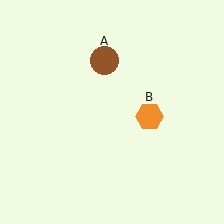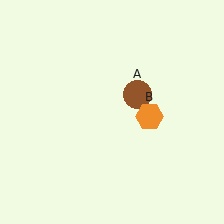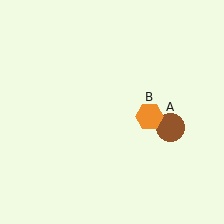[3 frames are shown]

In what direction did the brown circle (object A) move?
The brown circle (object A) moved down and to the right.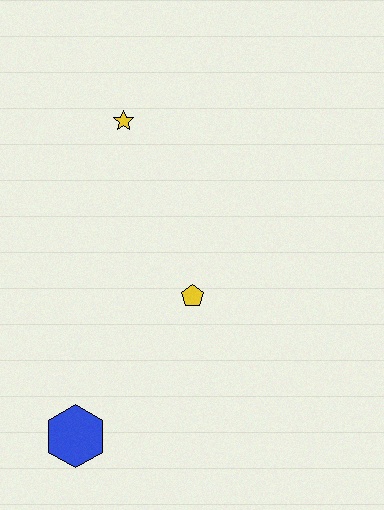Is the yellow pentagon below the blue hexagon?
No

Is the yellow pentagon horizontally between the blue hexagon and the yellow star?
No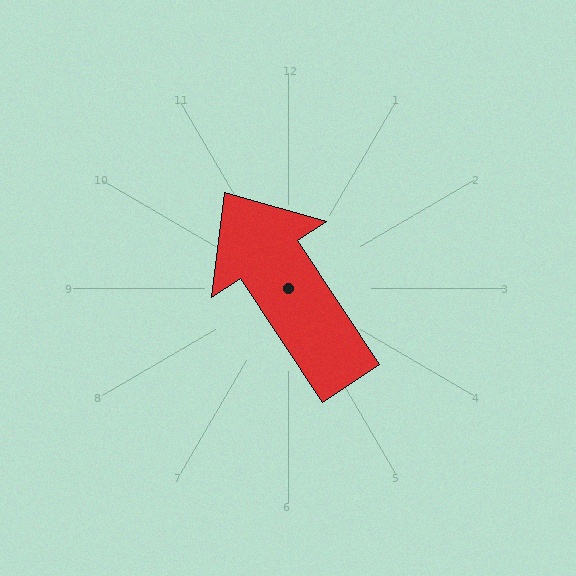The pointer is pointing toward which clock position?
Roughly 11 o'clock.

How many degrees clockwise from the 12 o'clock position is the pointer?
Approximately 326 degrees.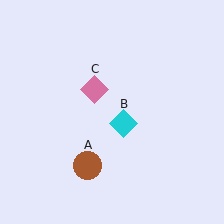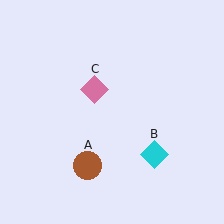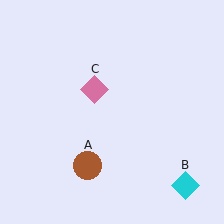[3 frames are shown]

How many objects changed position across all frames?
1 object changed position: cyan diamond (object B).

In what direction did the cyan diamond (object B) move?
The cyan diamond (object B) moved down and to the right.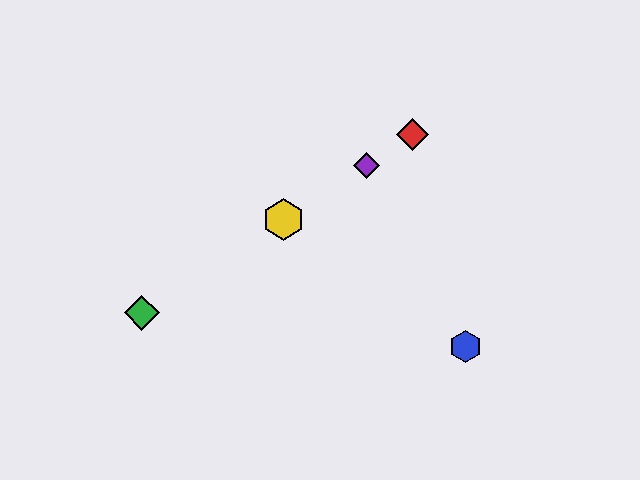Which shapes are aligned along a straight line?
The red diamond, the green diamond, the yellow hexagon, the purple diamond are aligned along a straight line.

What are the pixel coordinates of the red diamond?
The red diamond is at (412, 135).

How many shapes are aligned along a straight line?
4 shapes (the red diamond, the green diamond, the yellow hexagon, the purple diamond) are aligned along a straight line.